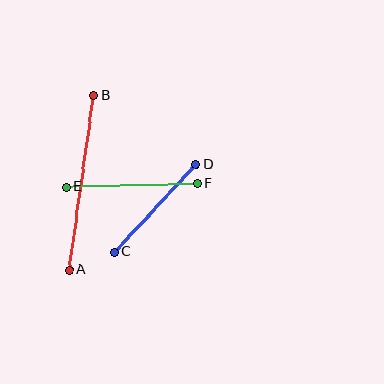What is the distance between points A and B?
The distance is approximately 176 pixels.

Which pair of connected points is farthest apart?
Points A and B are farthest apart.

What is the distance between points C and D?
The distance is approximately 120 pixels.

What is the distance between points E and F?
The distance is approximately 131 pixels.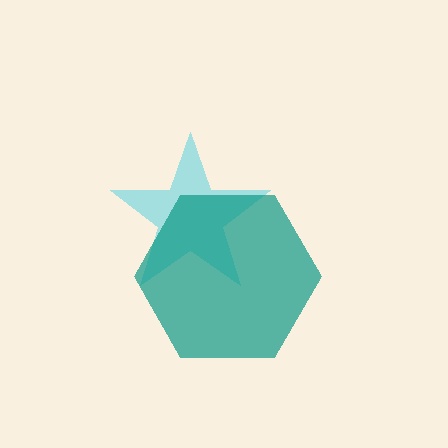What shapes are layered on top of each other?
The layered shapes are: a cyan star, a teal hexagon.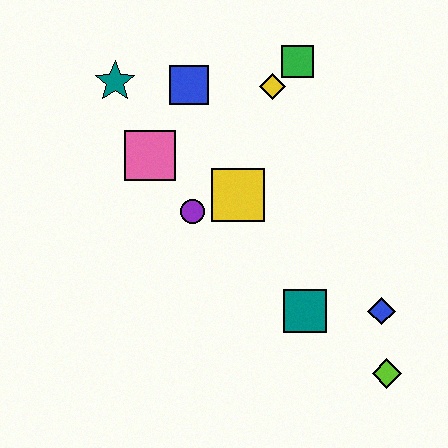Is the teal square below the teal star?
Yes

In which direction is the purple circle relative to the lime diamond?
The purple circle is to the left of the lime diamond.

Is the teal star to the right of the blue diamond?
No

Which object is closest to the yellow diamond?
The green square is closest to the yellow diamond.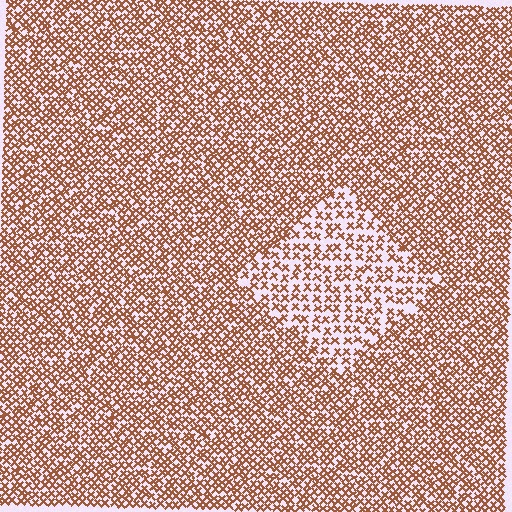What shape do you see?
I see a diamond.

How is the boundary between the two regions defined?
The boundary is defined by a change in element density (approximately 1.8x ratio). All elements are the same color, size, and shape.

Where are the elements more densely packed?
The elements are more densely packed outside the diamond boundary.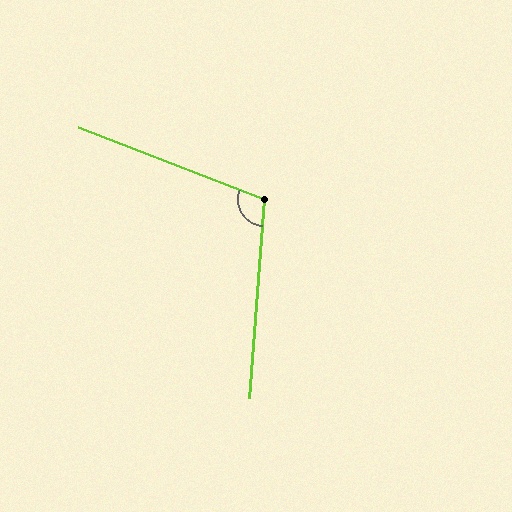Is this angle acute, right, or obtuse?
It is obtuse.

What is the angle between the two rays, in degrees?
Approximately 107 degrees.